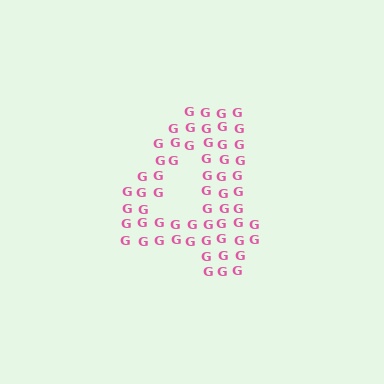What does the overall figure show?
The overall figure shows the digit 4.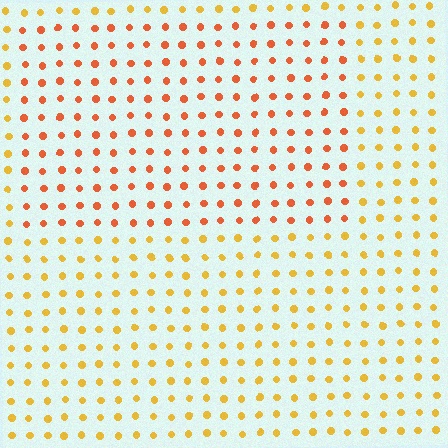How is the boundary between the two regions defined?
The boundary is defined purely by a slight shift in hue (about 31 degrees). Spacing, size, and orientation are identical on both sides.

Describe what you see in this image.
The image is filled with small yellow elements in a uniform arrangement. A rectangle-shaped region is visible where the elements are tinted to a slightly different hue, forming a subtle color boundary.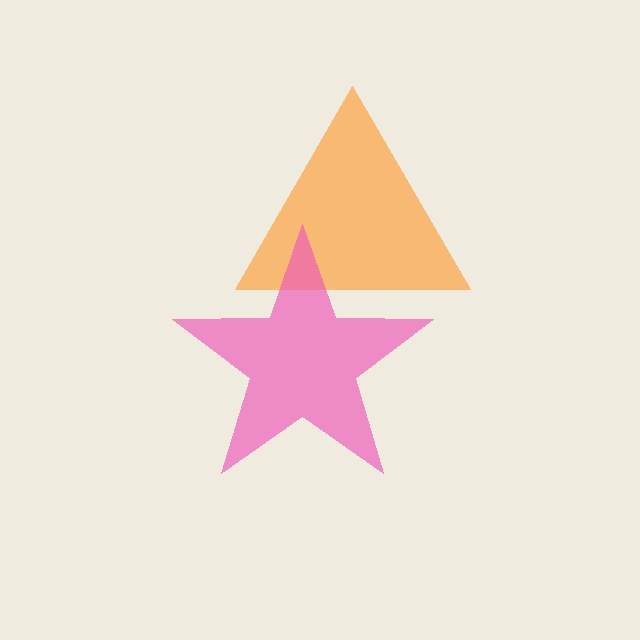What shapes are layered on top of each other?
The layered shapes are: an orange triangle, a pink star.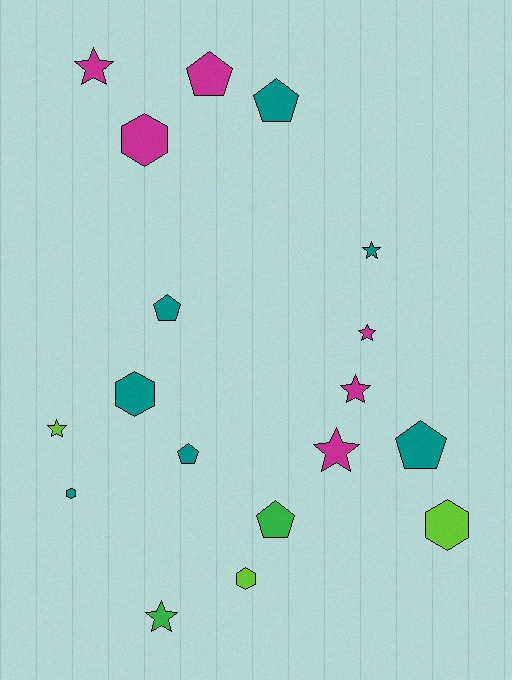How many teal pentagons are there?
There are 4 teal pentagons.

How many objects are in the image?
There are 18 objects.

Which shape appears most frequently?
Star, with 7 objects.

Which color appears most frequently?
Teal, with 7 objects.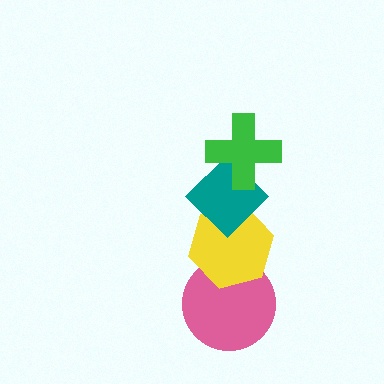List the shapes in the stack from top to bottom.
From top to bottom: the green cross, the teal diamond, the yellow hexagon, the pink circle.